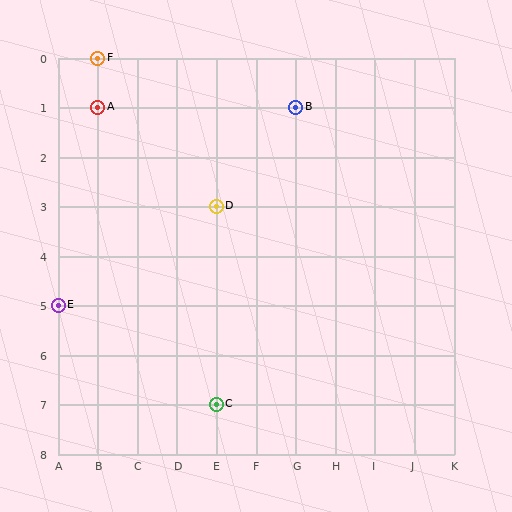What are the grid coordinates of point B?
Point B is at grid coordinates (G, 1).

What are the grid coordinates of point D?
Point D is at grid coordinates (E, 3).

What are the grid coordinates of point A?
Point A is at grid coordinates (B, 1).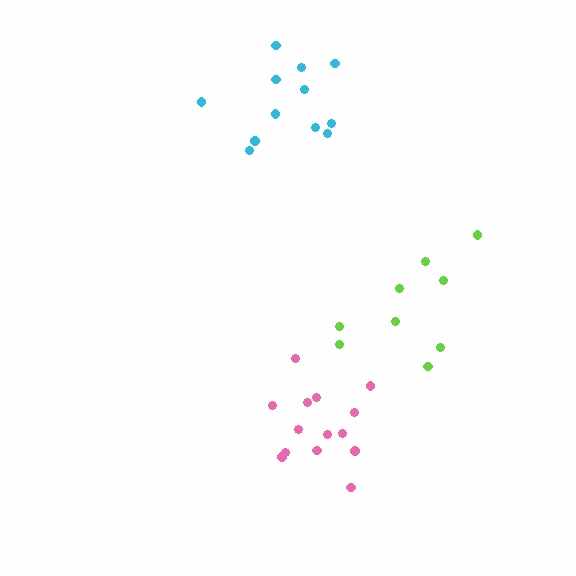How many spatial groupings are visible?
There are 3 spatial groupings.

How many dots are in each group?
Group 1: 9 dots, Group 2: 14 dots, Group 3: 12 dots (35 total).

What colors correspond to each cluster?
The clusters are colored: lime, pink, cyan.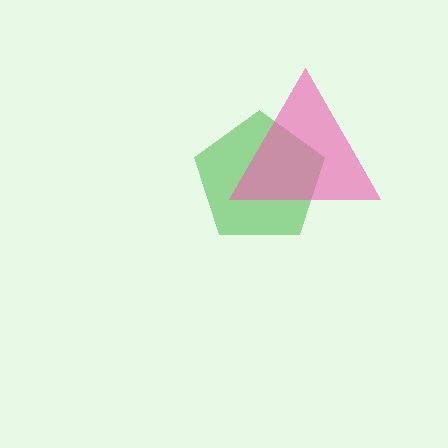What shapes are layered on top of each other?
The layered shapes are: a green pentagon, a pink triangle.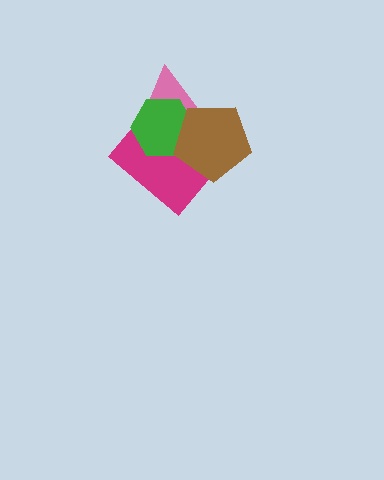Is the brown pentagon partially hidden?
No, no other shape covers it.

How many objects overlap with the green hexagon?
3 objects overlap with the green hexagon.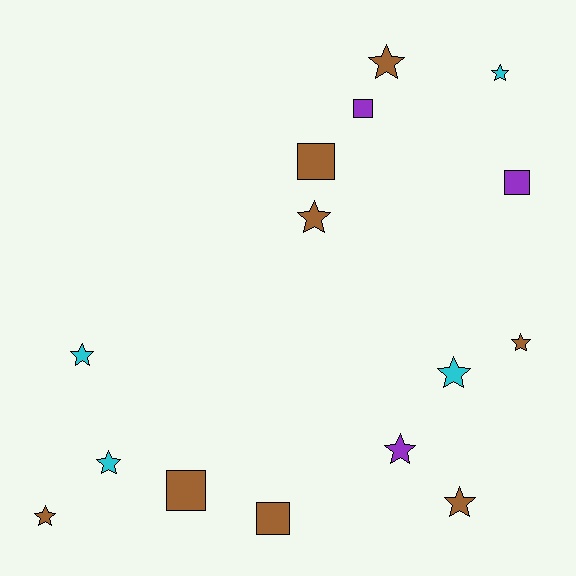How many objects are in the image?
There are 15 objects.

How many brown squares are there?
There are 3 brown squares.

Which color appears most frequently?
Brown, with 8 objects.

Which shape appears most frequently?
Star, with 10 objects.